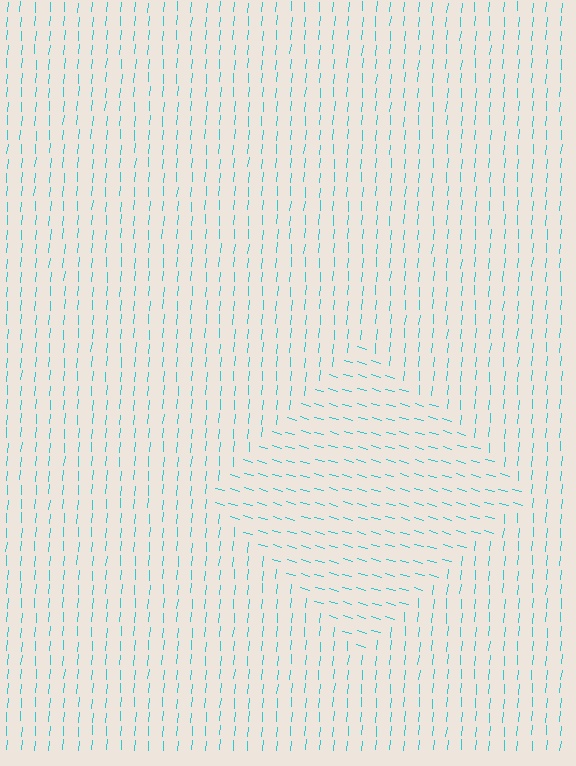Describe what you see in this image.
The image is filled with small cyan line segments. A diamond region in the image has lines oriented differently from the surrounding lines, creating a visible texture boundary.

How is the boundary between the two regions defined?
The boundary is defined purely by a change in line orientation (approximately 79 degrees difference). All lines are the same color and thickness.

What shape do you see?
I see a diamond.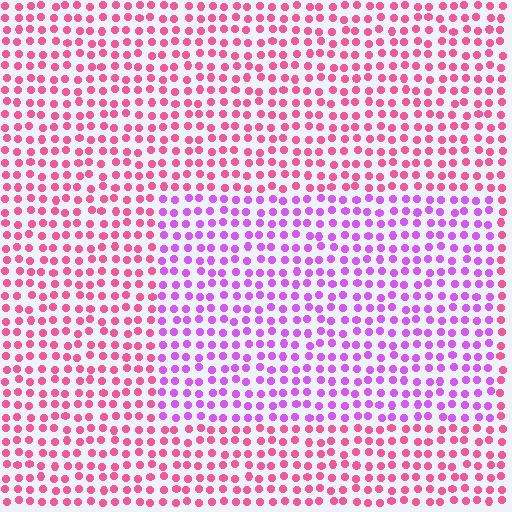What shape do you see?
I see a rectangle.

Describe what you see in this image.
The image is filled with small pink elements in a uniform arrangement. A rectangle-shaped region is visible where the elements are tinted to a slightly different hue, forming a subtle color boundary.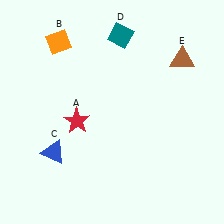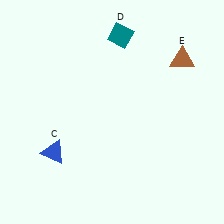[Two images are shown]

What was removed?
The orange diamond (B), the red star (A) were removed in Image 2.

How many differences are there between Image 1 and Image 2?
There are 2 differences between the two images.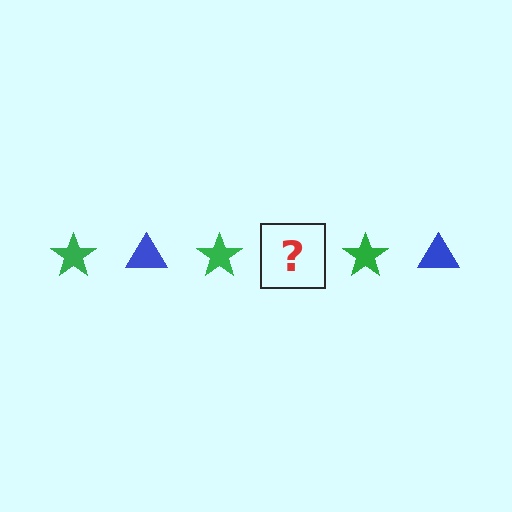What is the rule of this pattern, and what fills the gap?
The rule is that the pattern alternates between green star and blue triangle. The gap should be filled with a blue triangle.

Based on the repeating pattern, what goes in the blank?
The blank should be a blue triangle.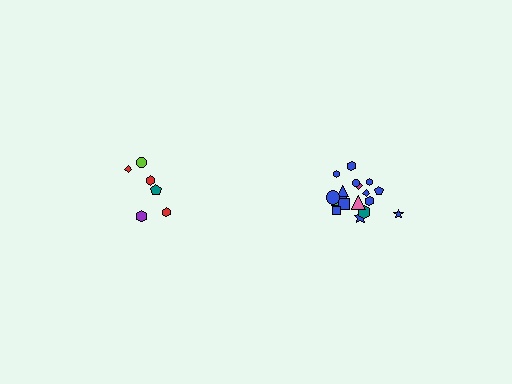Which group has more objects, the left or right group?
The right group.